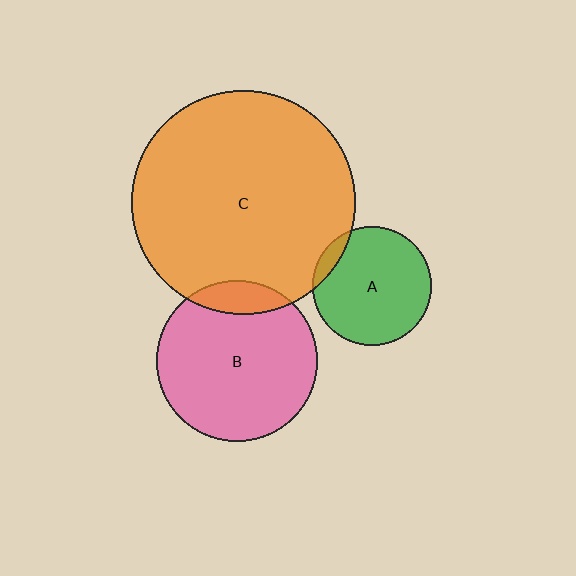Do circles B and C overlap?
Yes.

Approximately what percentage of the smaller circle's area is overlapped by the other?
Approximately 10%.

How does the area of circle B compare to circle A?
Approximately 1.8 times.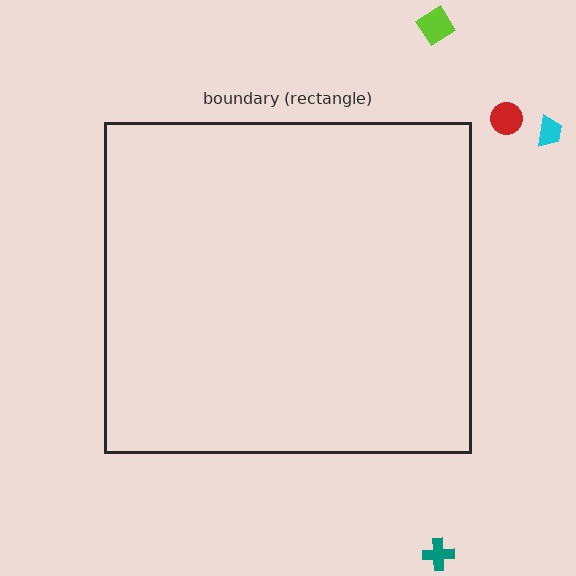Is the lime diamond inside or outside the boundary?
Outside.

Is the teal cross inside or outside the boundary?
Outside.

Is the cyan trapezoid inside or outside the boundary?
Outside.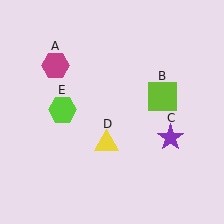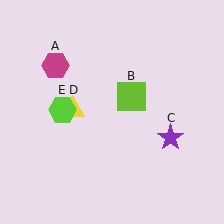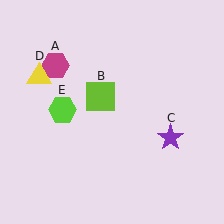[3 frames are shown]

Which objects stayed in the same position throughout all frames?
Magenta hexagon (object A) and purple star (object C) and lime hexagon (object E) remained stationary.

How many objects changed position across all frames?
2 objects changed position: lime square (object B), yellow triangle (object D).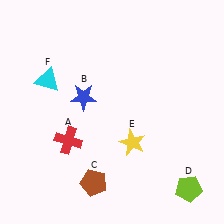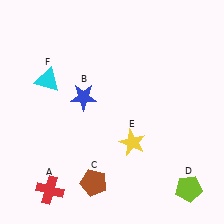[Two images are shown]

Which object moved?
The red cross (A) moved down.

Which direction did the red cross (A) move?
The red cross (A) moved down.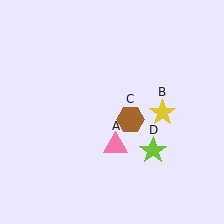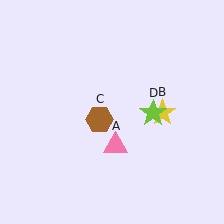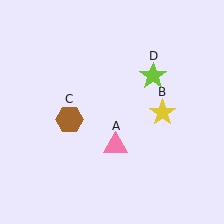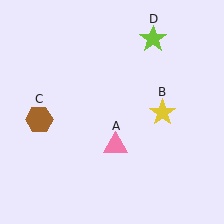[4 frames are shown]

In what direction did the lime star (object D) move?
The lime star (object D) moved up.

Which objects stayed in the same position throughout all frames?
Pink triangle (object A) and yellow star (object B) remained stationary.